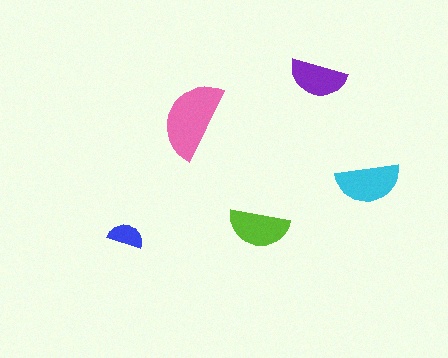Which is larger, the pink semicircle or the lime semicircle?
The pink one.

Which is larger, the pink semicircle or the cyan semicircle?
The pink one.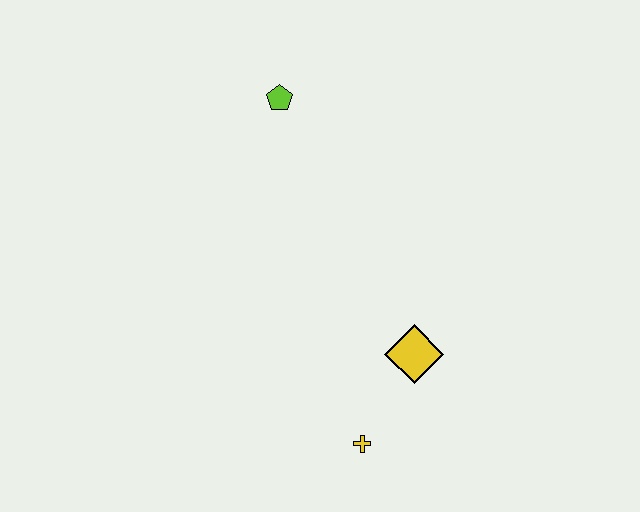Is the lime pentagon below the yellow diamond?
No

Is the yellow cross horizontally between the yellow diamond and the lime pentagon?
Yes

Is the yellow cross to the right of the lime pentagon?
Yes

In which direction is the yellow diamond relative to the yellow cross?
The yellow diamond is above the yellow cross.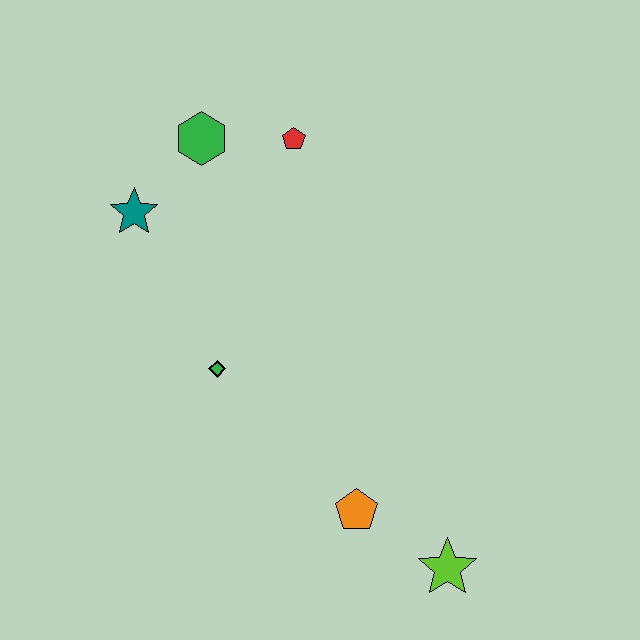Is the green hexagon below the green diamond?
No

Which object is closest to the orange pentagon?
The lime star is closest to the orange pentagon.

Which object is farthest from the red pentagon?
The lime star is farthest from the red pentagon.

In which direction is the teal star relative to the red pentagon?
The teal star is to the left of the red pentagon.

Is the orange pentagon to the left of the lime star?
Yes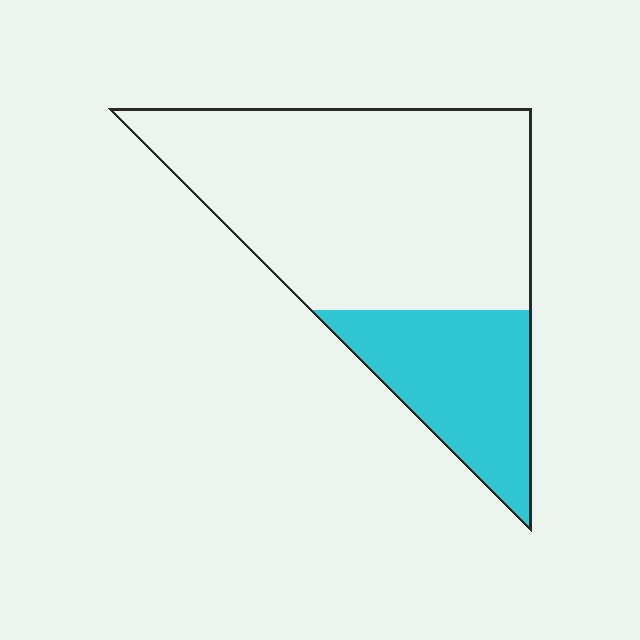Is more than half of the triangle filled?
No.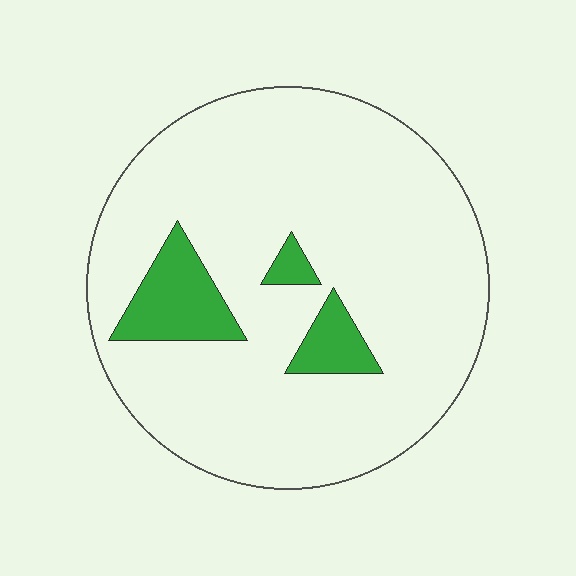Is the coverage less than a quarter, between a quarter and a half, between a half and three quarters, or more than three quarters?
Less than a quarter.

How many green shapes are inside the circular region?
3.